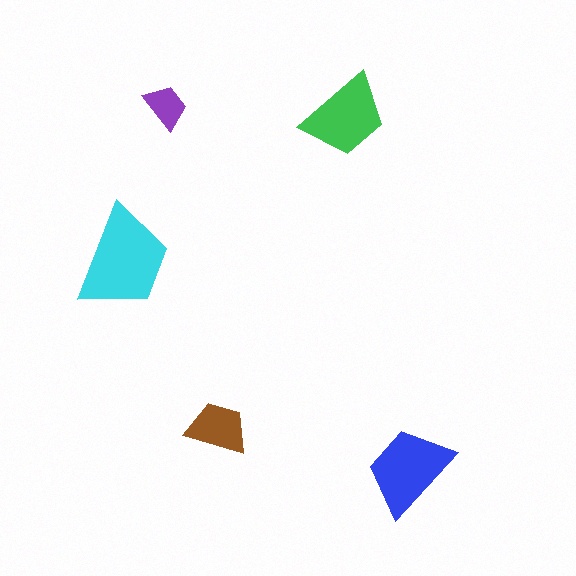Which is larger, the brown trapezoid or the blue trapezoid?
The blue one.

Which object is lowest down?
The blue trapezoid is bottommost.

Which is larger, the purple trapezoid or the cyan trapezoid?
The cyan one.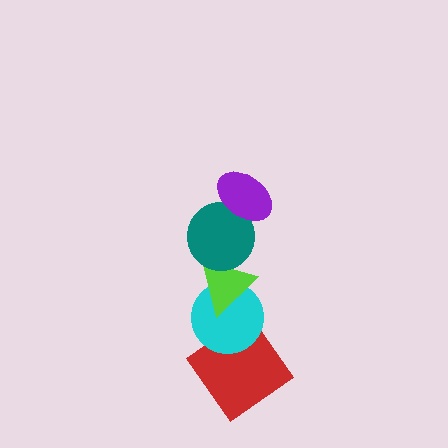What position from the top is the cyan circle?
The cyan circle is 4th from the top.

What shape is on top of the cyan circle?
The lime triangle is on top of the cyan circle.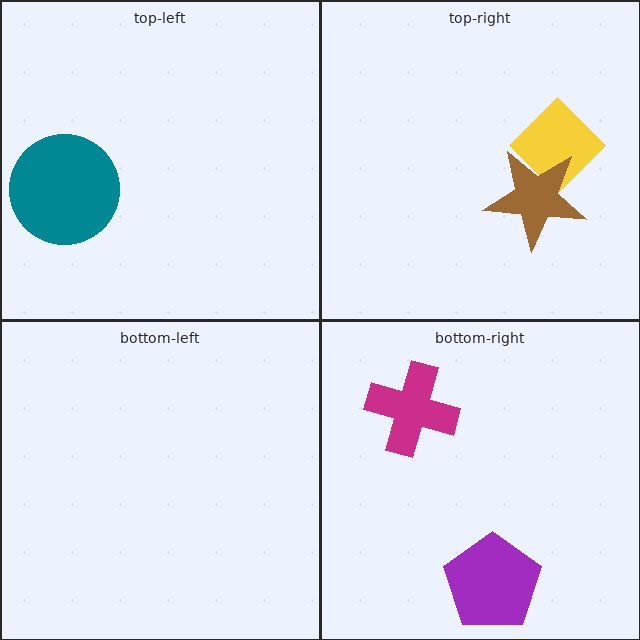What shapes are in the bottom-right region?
The purple pentagon, the magenta cross.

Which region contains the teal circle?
The top-left region.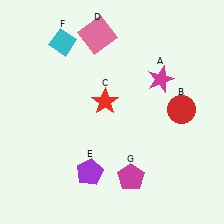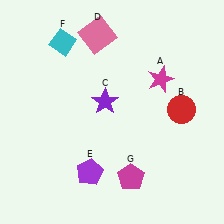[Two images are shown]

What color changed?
The star (C) changed from red in Image 1 to purple in Image 2.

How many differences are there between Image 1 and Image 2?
There is 1 difference between the two images.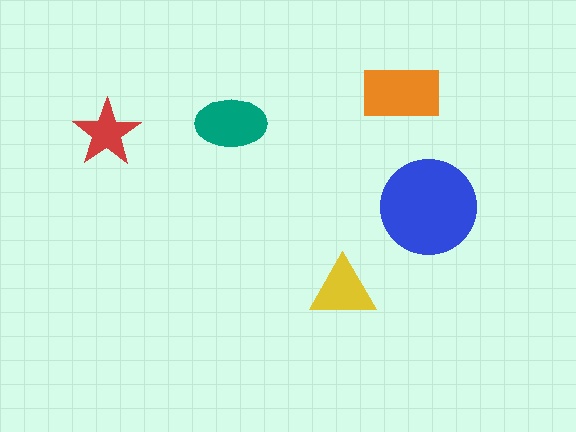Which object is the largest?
The blue circle.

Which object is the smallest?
The red star.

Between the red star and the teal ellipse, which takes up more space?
The teal ellipse.